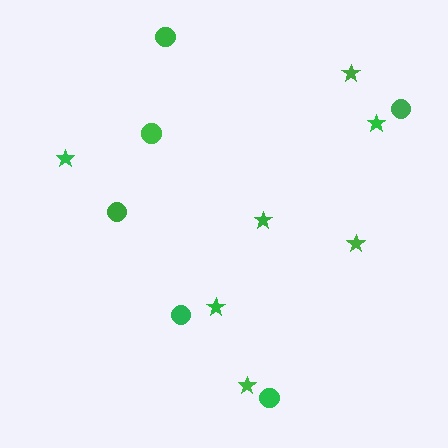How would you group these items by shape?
There are 2 groups: one group of circles (6) and one group of stars (7).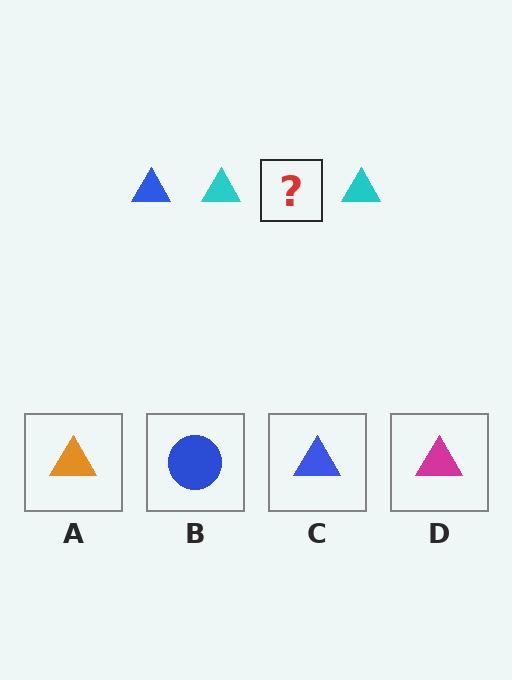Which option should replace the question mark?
Option C.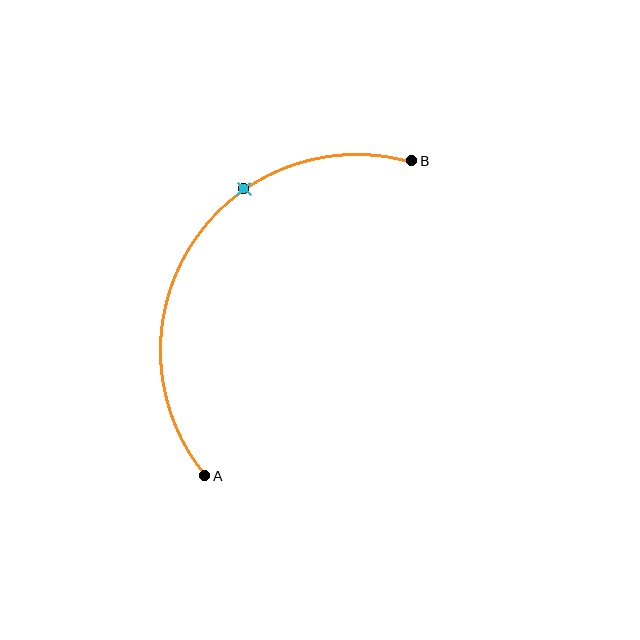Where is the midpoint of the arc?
The arc midpoint is the point on the curve farthest from the straight line joining A and B. It sits to the left of that line.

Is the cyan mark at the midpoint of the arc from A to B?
No. The cyan mark lies on the arc but is closer to endpoint B. The arc midpoint would be at the point on the curve equidistant along the arc from both A and B.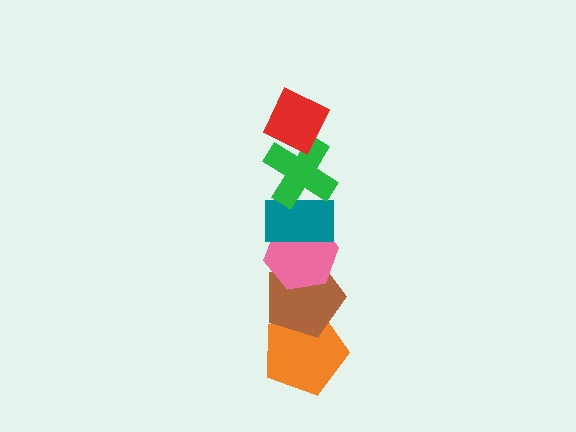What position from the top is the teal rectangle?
The teal rectangle is 3rd from the top.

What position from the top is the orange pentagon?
The orange pentagon is 6th from the top.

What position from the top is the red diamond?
The red diamond is 1st from the top.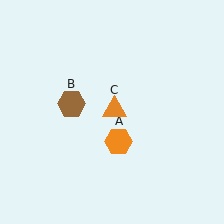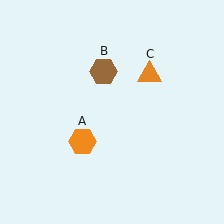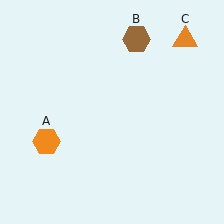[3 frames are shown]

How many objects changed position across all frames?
3 objects changed position: orange hexagon (object A), brown hexagon (object B), orange triangle (object C).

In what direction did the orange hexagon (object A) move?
The orange hexagon (object A) moved left.